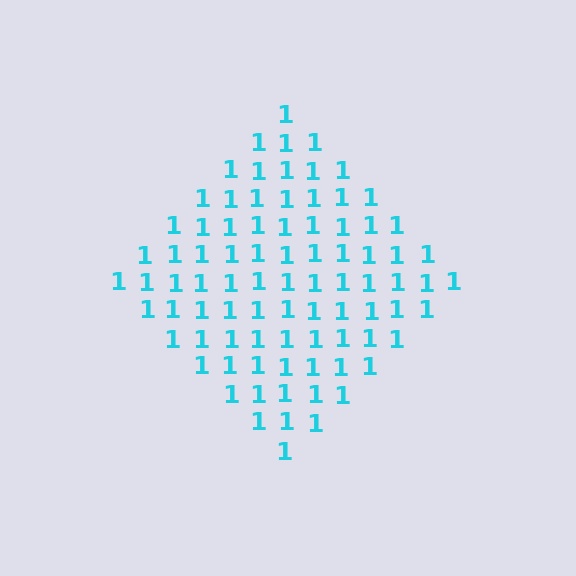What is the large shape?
The large shape is a diamond.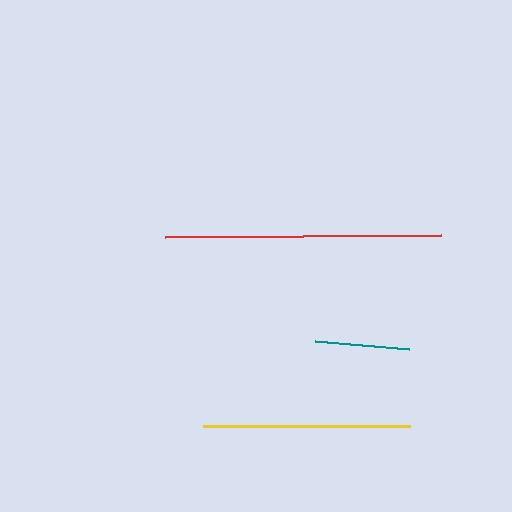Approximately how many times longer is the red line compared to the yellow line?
The red line is approximately 1.3 times the length of the yellow line.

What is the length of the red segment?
The red segment is approximately 276 pixels long.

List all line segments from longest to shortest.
From longest to shortest: red, yellow, teal.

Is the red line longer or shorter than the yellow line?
The red line is longer than the yellow line.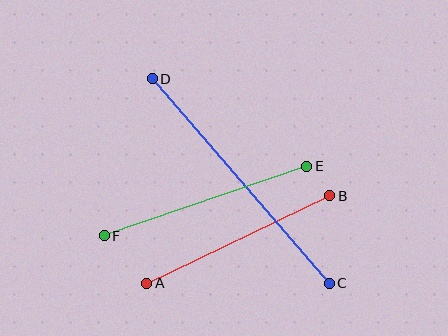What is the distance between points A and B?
The distance is approximately 203 pixels.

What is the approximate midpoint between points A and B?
The midpoint is at approximately (238, 240) pixels.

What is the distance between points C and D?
The distance is approximately 270 pixels.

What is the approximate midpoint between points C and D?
The midpoint is at approximately (241, 181) pixels.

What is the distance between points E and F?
The distance is approximately 214 pixels.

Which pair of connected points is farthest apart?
Points C and D are farthest apart.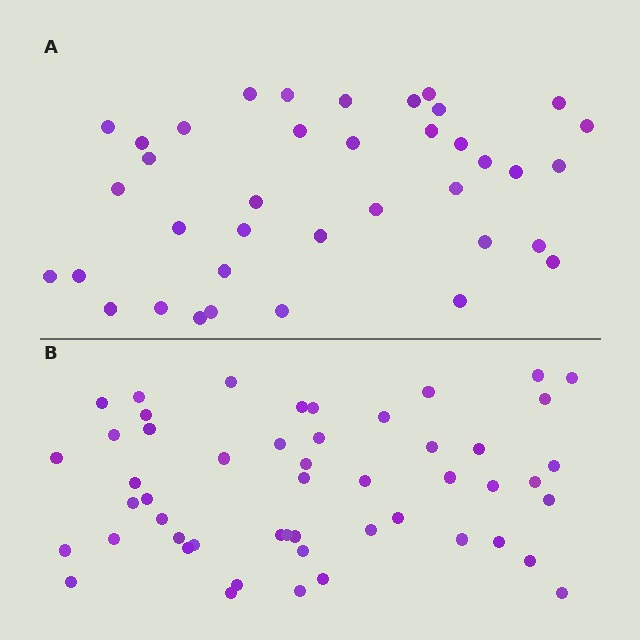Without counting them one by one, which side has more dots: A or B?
Region B (the bottom region) has more dots.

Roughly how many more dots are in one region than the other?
Region B has approximately 15 more dots than region A.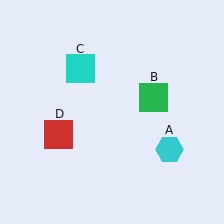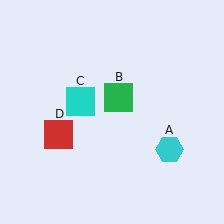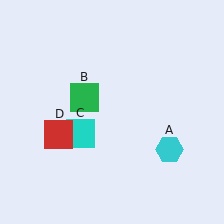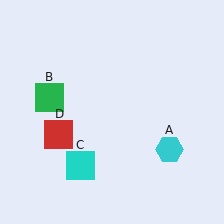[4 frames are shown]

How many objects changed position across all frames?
2 objects changed position: green square (object B), cyan square (object C).